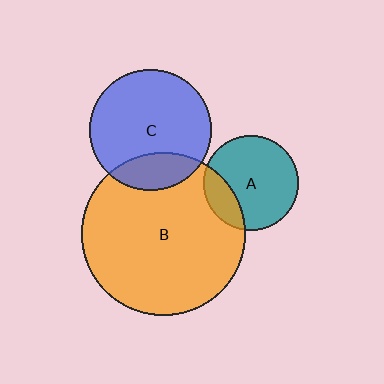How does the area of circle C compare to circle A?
Approximately 1.6 times.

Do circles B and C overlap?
Yes.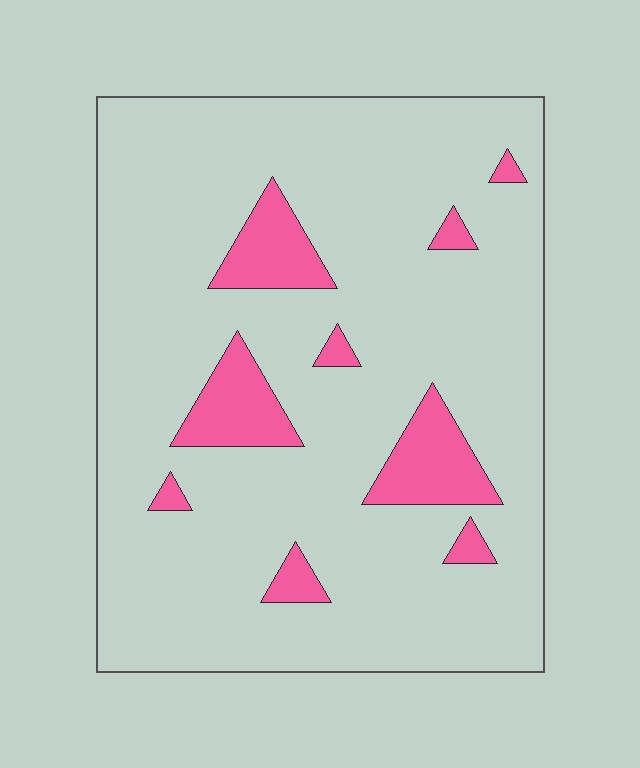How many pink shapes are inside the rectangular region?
9.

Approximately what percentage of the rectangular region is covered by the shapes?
Approximately 10%.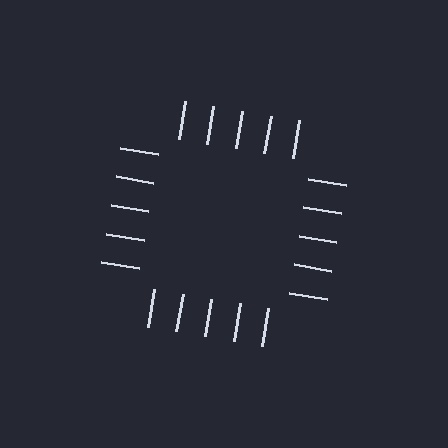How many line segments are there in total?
20 — 5 along each of the 4 edges.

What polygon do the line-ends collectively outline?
An illusory square — the line segments terminate on its edges but no continuous stroke is drawn.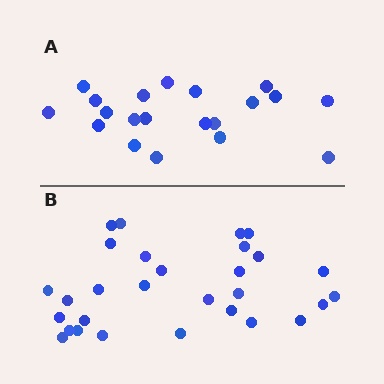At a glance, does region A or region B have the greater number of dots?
Region B (the bottom region) has more dots.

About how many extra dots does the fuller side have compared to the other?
Region B has roughly 8 or so more dots than region A.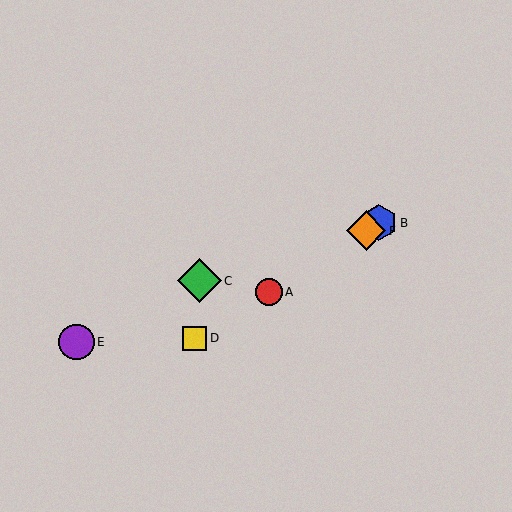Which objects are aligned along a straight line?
Objects A, B, D, F are aligned along a straight line.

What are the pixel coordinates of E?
Object E is at (76, 342).